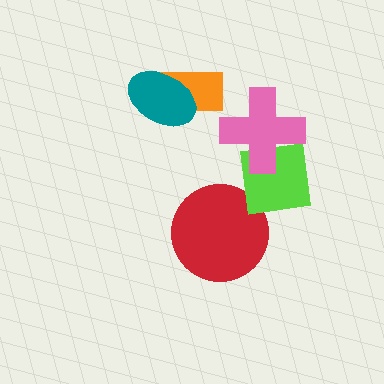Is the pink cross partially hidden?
No, no other shape covers it.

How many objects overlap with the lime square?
2 objects overlap with the lime square.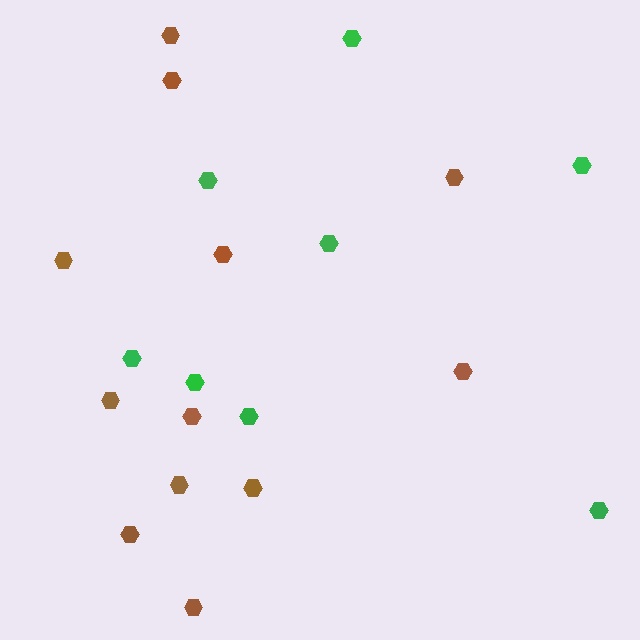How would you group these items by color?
There are 2 groups: one group of green hexagons (8) and one group of brown hexagons (12).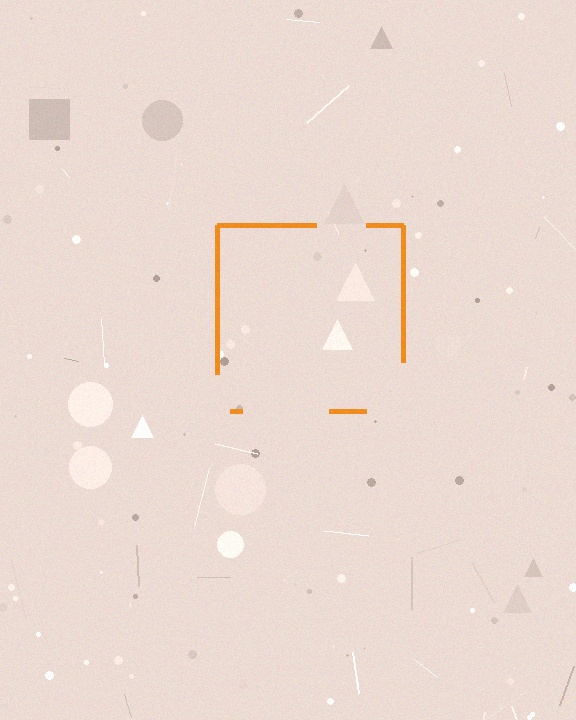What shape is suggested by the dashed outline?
The dashed outline suggests a square.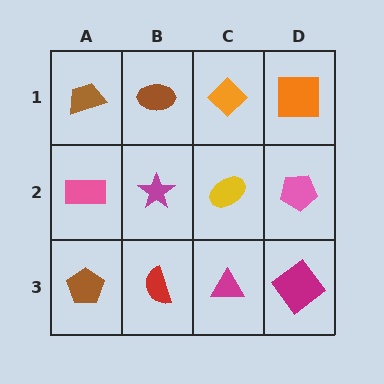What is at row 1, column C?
An orange diamond.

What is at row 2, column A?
A pink rectangle.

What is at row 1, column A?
A brown trapezoid.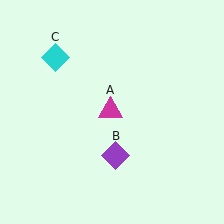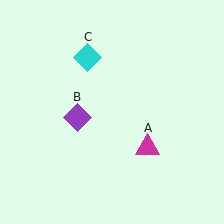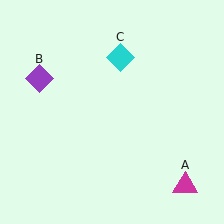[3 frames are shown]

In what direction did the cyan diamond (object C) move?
The cyan diamond (object C) moved right.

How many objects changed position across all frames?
3 objects changed position: magenta triangle (object A), purple diamond (object B), cyan diamond (object C).